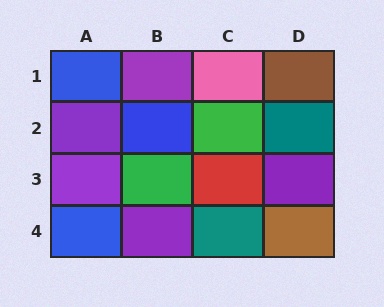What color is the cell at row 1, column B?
Purple.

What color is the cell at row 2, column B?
Blue.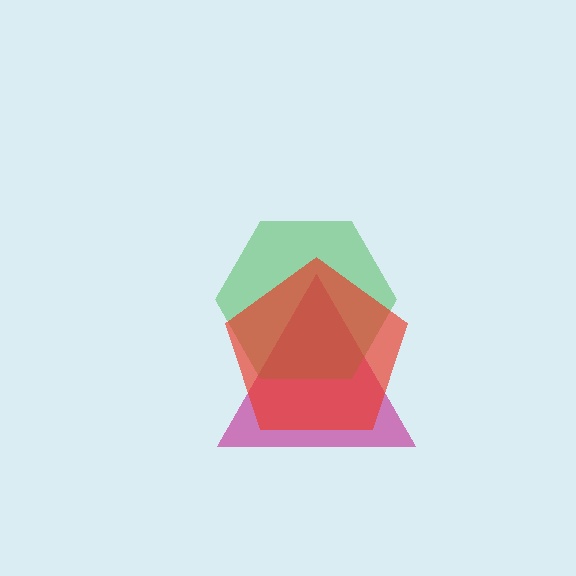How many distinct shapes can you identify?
There are 3 distinct shapes: a magenta triangle, a green hexagon, a red pentagon.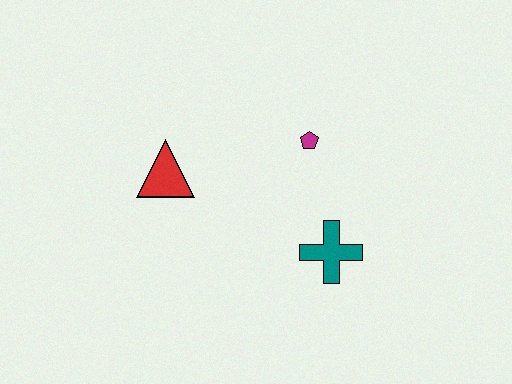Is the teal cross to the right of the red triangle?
Yes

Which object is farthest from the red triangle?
The teal cross is farthest from the red triangle.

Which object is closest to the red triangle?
The magenta pentagon is closest to the red triangle.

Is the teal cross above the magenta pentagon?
No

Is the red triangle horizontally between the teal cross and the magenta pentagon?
No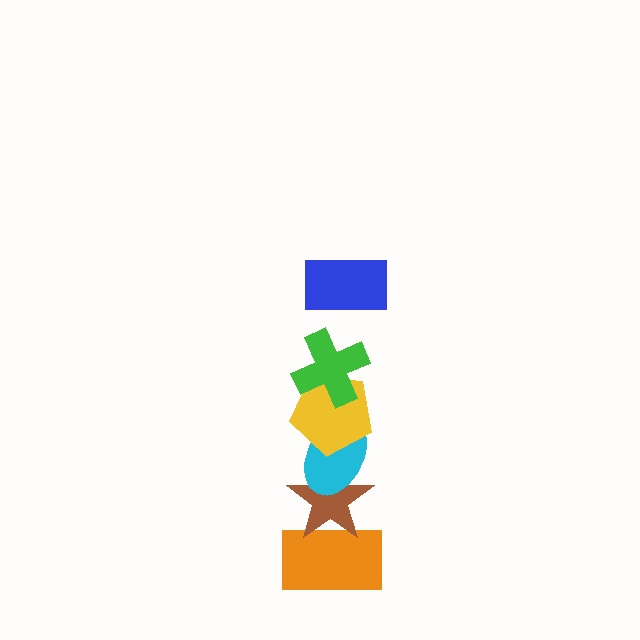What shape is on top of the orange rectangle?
The brown star is on top of the orange rectangle.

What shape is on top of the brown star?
The cyan ellipse is on top of the brown star.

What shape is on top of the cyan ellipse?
The yellow pentagon is on top of the cyan ellipse.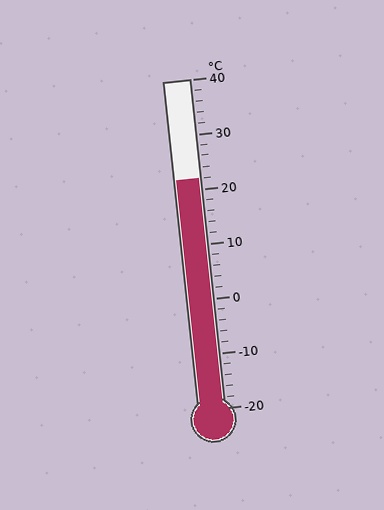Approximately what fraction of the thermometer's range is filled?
The thermometer is filled to approximately 70% of its range.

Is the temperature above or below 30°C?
The temperature is below 30°C.